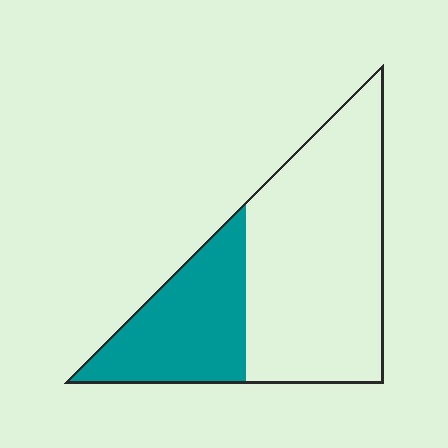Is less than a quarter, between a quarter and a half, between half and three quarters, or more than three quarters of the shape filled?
Between a quarter and a half.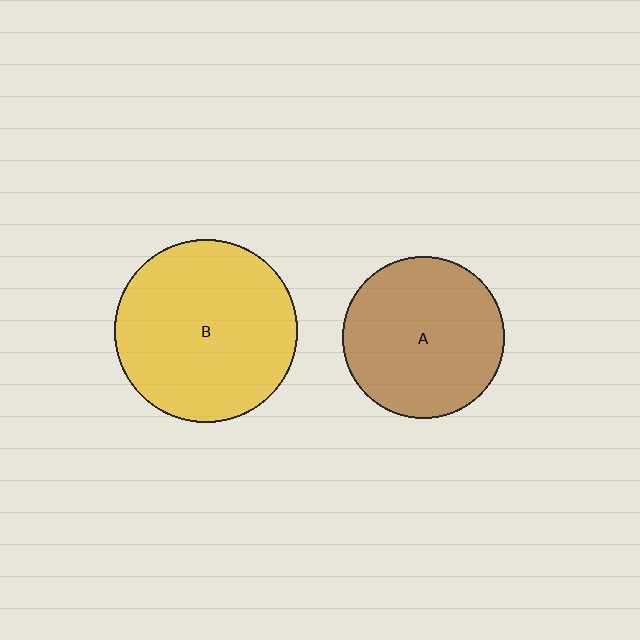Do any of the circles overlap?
No, none of the circles overlap.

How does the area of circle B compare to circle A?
Approximately 1.3 times.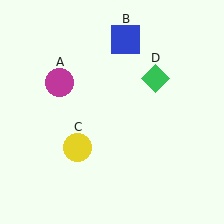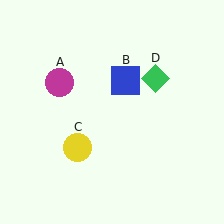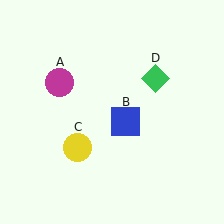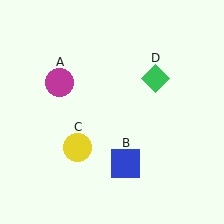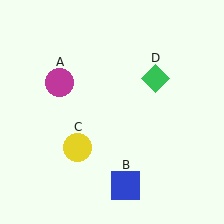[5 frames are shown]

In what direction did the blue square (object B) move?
The blue square (object B) moved down.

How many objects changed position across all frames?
1 object changed position: blue square (object B).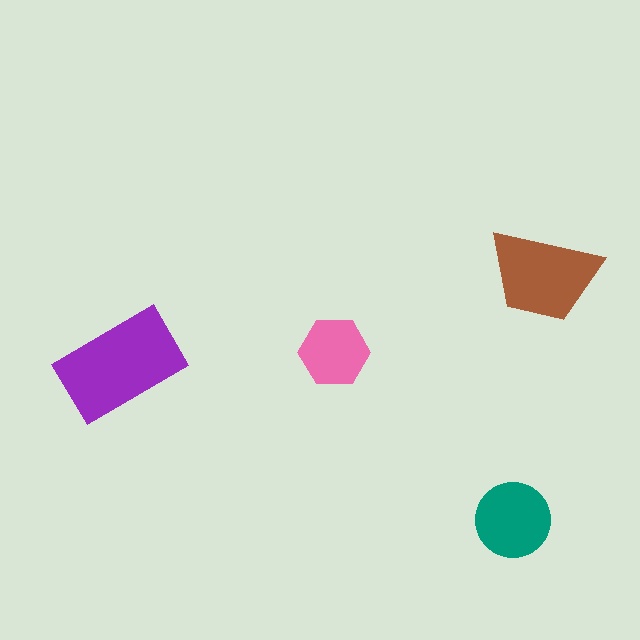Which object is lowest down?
The teal circle is bottommost.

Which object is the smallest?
The pink hexagon.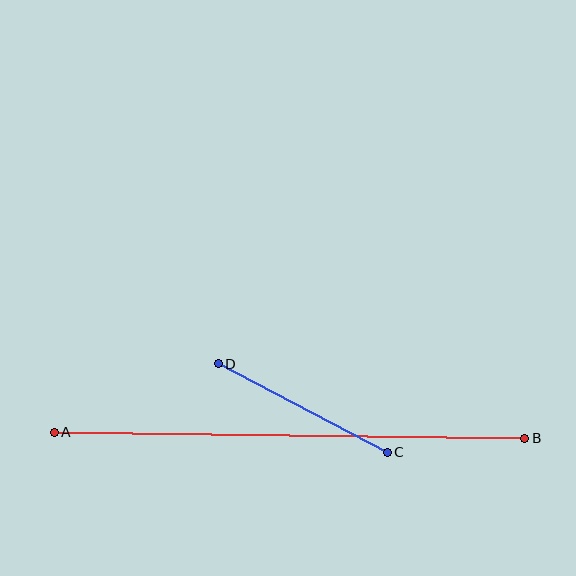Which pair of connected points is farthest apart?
Points A and B are farthest apart.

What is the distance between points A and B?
The distance is approximately 471 pixels.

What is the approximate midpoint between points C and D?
The midpoint is at approximately (303, 408) pixels.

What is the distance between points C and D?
The distance is approximately 191 pixels.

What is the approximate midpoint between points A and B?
The midpoint is at approximately (290, 435) pixels.